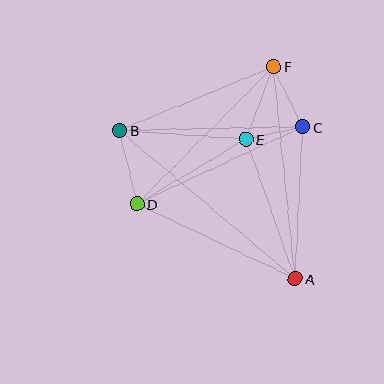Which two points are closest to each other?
Points C and E are closest to each other.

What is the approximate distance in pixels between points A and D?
The distance between A and D is approximately 175 pixels.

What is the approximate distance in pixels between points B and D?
The distance between B and D is approximately 76 pixels.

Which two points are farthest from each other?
Points A and B are farthest from each other.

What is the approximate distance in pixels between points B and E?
The distance between B and E is approximately 127 pixels.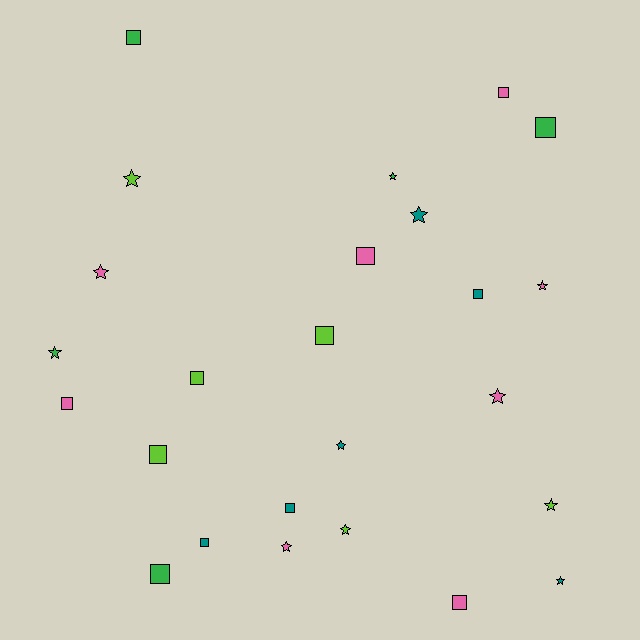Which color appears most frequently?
Pink, with 8 objects.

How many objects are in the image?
There are 25 objects.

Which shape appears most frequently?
Square, with 13 objects.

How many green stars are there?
There are 2 green stars.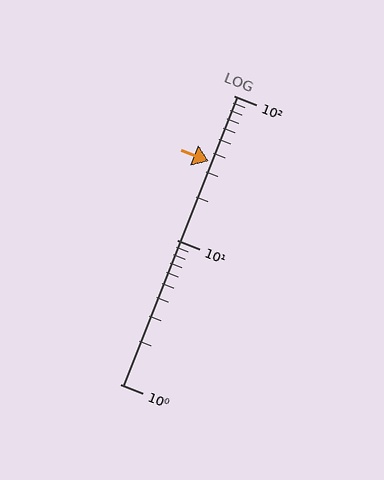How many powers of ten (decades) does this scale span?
The scale spans 2 decades, from 1 to 100.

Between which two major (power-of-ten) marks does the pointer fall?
The pointer is between 10 and 100.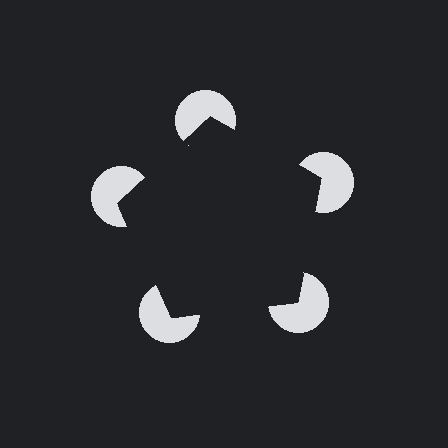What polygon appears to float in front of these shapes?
An illusory pentagon — its edges are inferred from the aligned wedge cuts in the pac-man discs, not physically drawn.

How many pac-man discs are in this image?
There are 5 — one at each vertex of the illusory pentagon.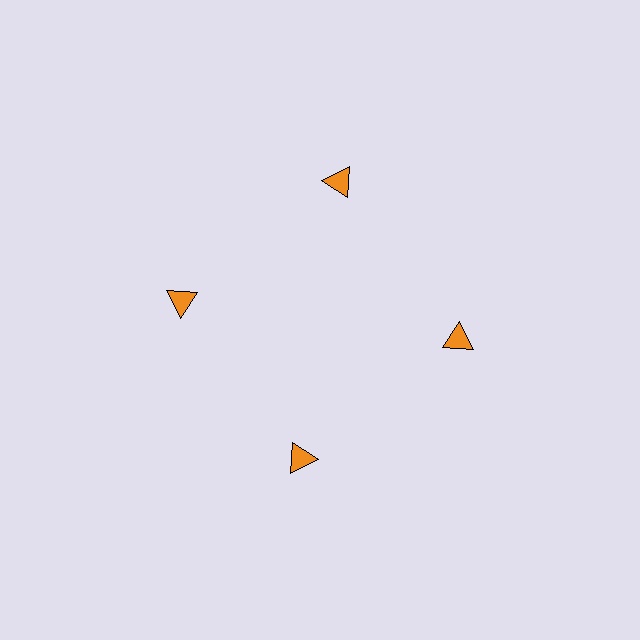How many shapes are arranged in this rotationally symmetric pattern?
There are 4 shapes, arranged in 4 groups of 1.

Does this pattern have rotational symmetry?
Yes, this pattern has 4-fold rotational symmetry. It looks the same after rotating 90 degrees around the center.